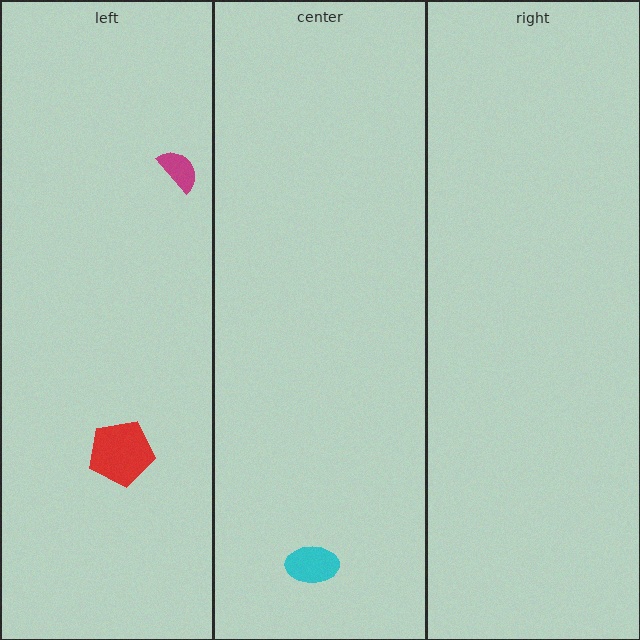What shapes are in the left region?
The magenta semicircle, the red pentagon.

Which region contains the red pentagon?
The left region.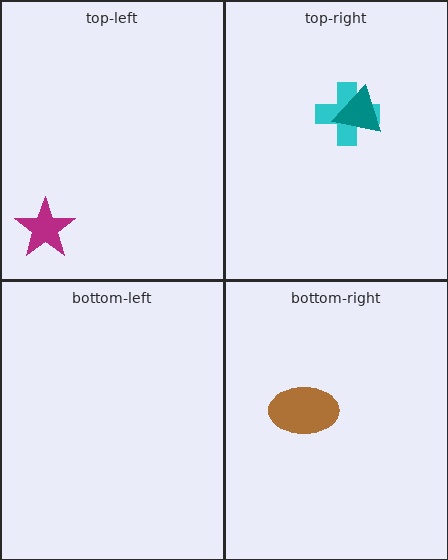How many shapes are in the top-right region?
2.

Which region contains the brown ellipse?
The bottom-right region.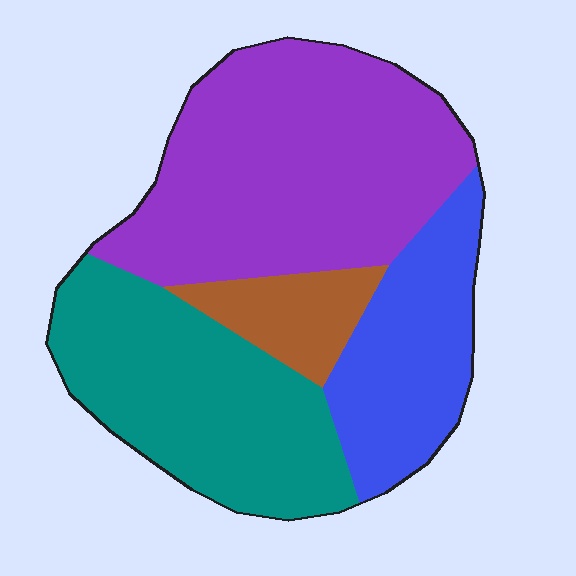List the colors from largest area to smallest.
From largest to smallest: purple, teal, blue, brown.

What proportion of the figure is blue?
Blue covers roughly 20% of the figure.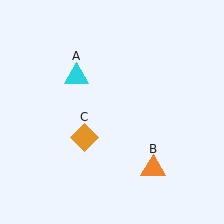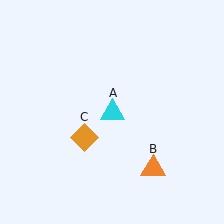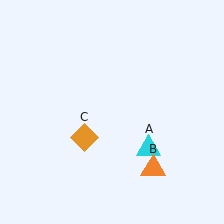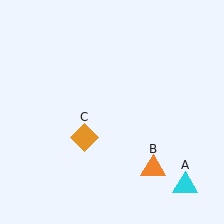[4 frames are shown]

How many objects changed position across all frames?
1 object changed position: cyan triangle (object A).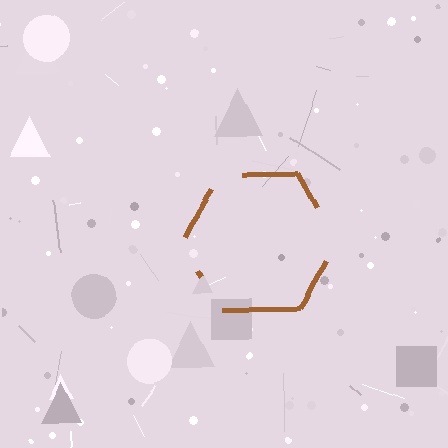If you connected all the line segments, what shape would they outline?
They would outline a hexagon.